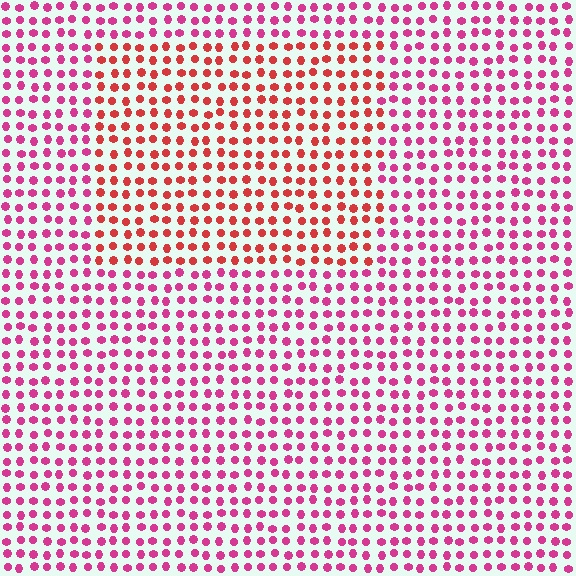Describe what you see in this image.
The image is filled with small magenta elements in a uniform arrangement. A rectangle-shaped region is visible where the elements are tinted to a slightly different hue, forming a subtle color boundary.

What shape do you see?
I see a rectangle.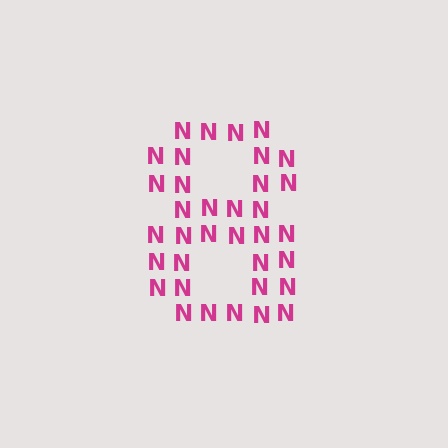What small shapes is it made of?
It is made of small letter N's.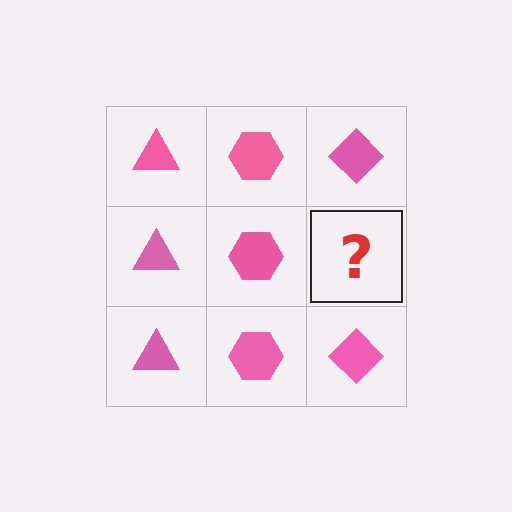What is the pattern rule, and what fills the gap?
The rule is that each column has a consistent shape. The gap should be filled with a pink diamond.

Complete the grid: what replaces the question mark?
The question mark should be replaced with a pink diamond.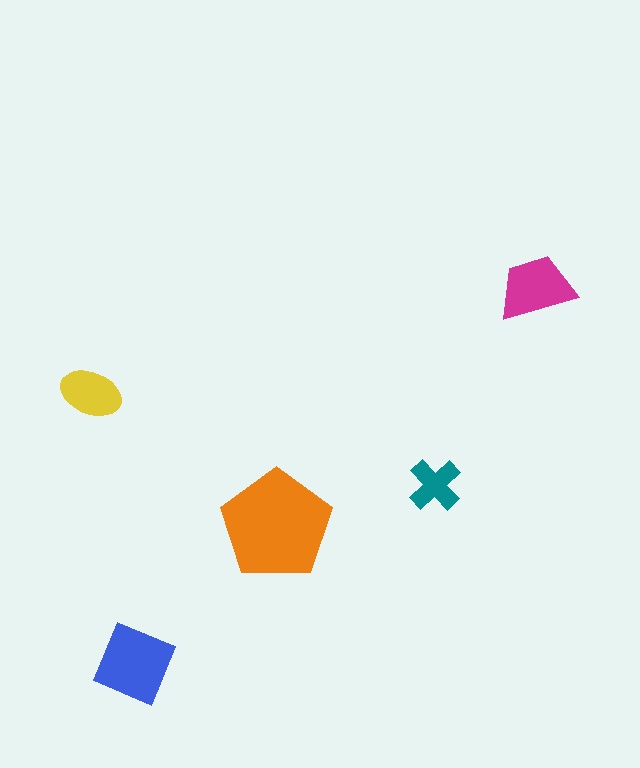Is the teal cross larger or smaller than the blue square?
Smaller.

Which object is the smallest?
The teal cross.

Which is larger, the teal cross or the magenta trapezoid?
The magenta trapezoid.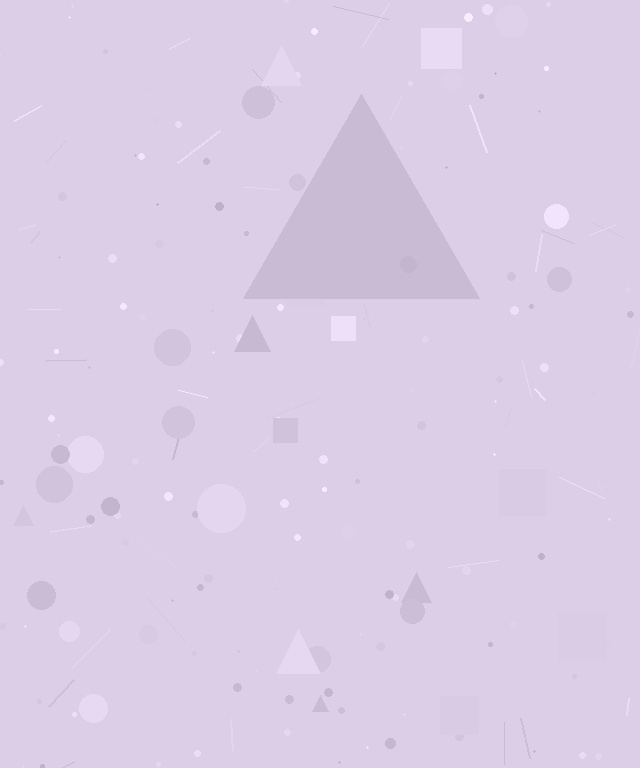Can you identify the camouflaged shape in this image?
The camouflaged shape is a triangle.